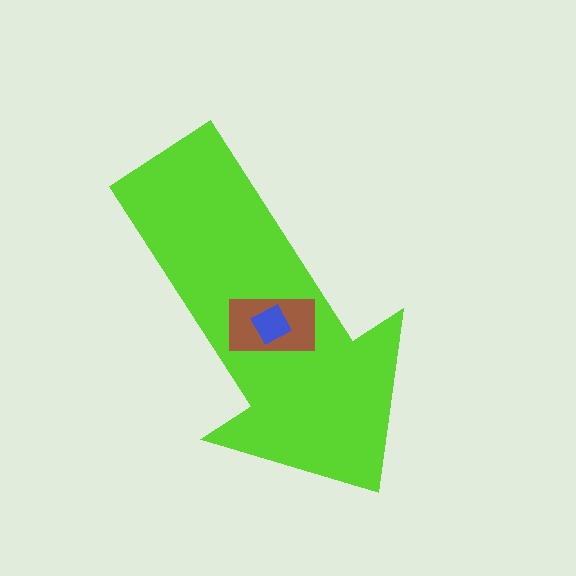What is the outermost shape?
The lime arrow.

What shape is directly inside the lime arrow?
The brown rectangle.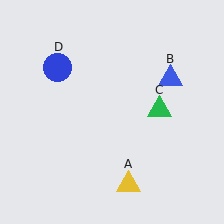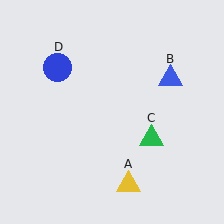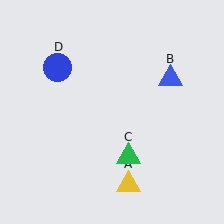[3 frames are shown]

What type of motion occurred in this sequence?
The green triangle (object C) rotated clockwise around the center of the scene.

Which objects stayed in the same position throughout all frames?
Yellow triangle (object A) and blue triangle (object B) and blue circle (object D) remained stationary.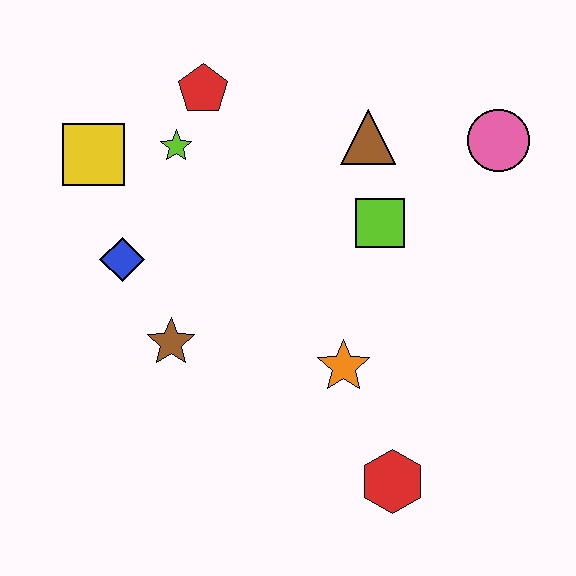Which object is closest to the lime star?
The red pentagon is closest to the lime star.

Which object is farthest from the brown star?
The pink circle is farthest from the brown star.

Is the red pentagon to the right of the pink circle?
No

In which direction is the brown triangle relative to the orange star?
The brown triangle is above the orange star.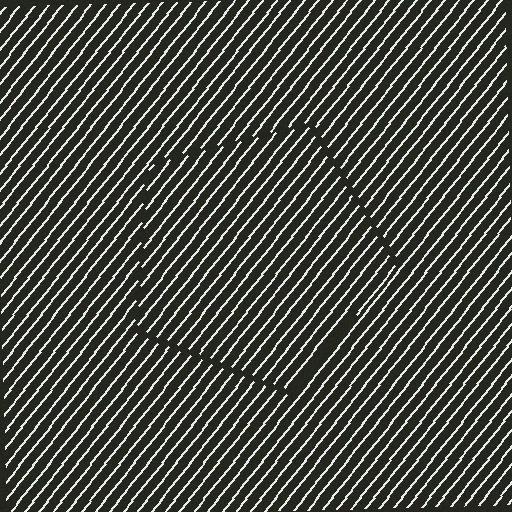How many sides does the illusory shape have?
5 sides — the line-ends trace a pentagon.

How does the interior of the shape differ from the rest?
The interior of the shape contains the same grating, shifted by half a period — the contour is defined by the phase discontinuity where line-ends from the inner and outer gratings abut.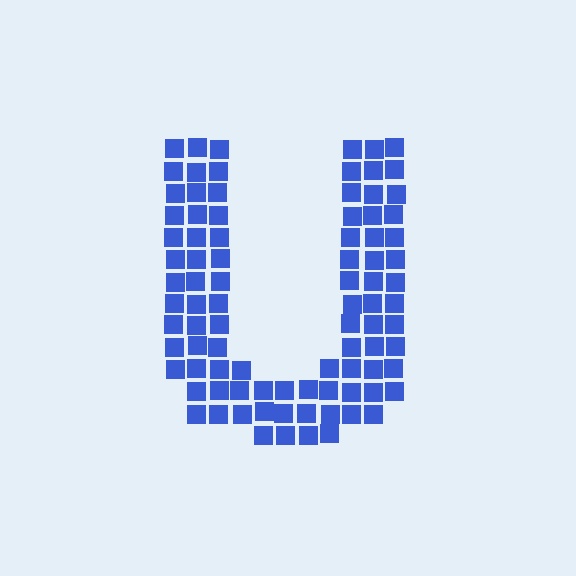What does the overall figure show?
The overall figure shows the letter U.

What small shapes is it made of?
It is made of small squares.